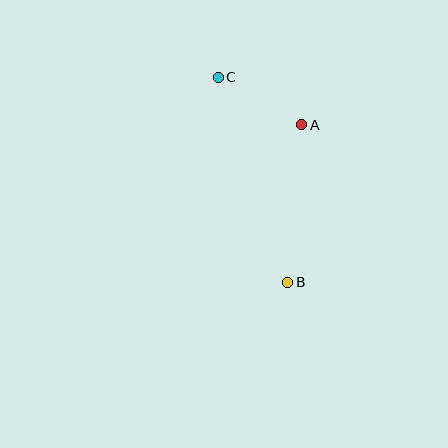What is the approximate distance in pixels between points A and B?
The distance between A and B is approximately 158 pixels.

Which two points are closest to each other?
Points A and C are closest to each other.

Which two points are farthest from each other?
Points B and C are farthest from each other.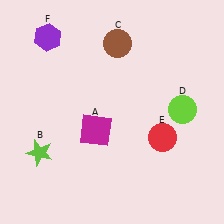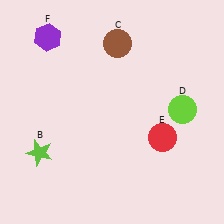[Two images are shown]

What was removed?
The magenta square (A) was removed in Image 2.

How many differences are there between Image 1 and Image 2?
There is 1 difference between the two images.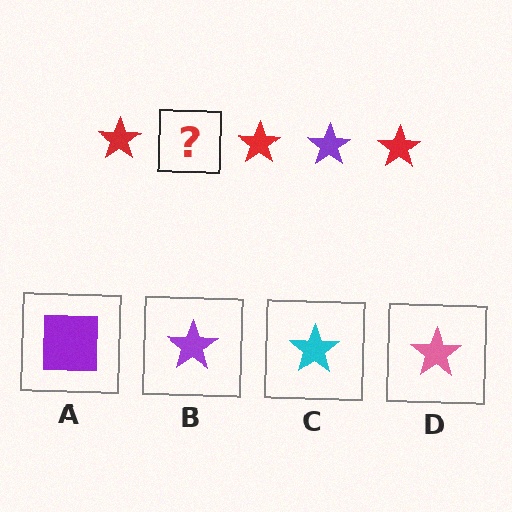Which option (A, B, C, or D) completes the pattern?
B.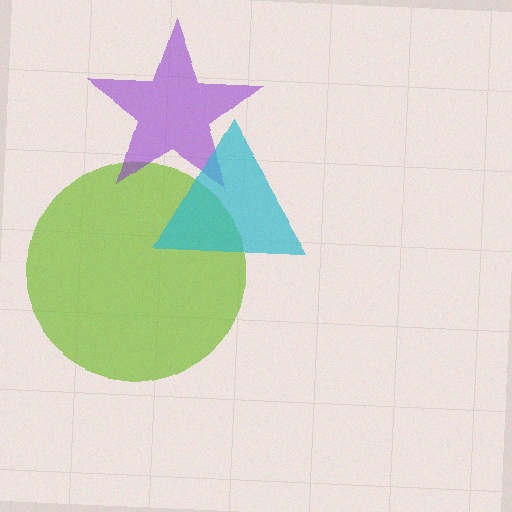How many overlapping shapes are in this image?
There are 3 overlapping shapes in the image.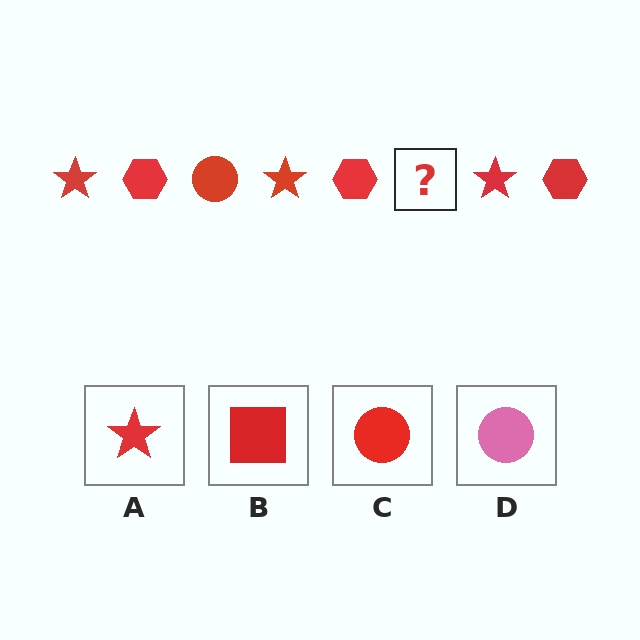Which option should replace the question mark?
Option C.